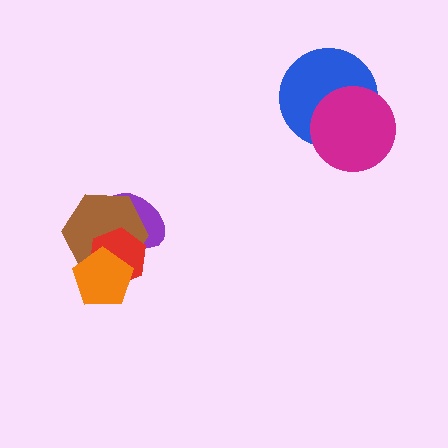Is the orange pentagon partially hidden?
No, no other shape covers it.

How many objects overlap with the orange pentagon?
2 objects overlap with the orange pentagon.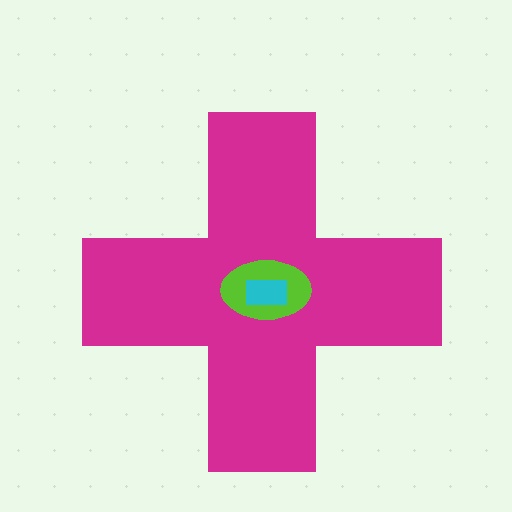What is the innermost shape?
The cyan rectangle.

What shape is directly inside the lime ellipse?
The cyan rectangle.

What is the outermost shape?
The magenta cross.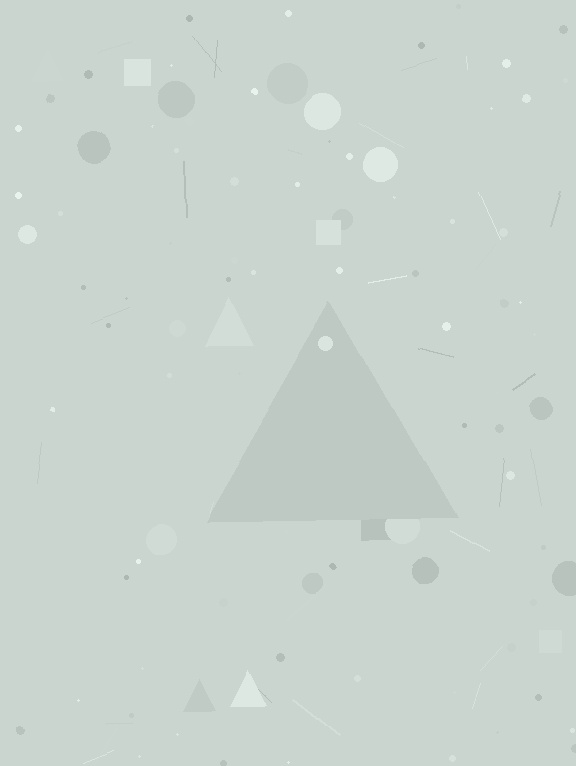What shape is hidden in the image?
A triangle is hidden in the image.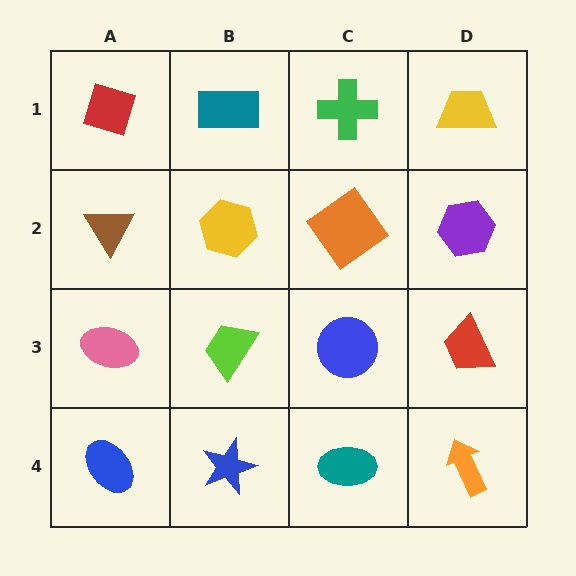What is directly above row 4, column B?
A lime trapezoid.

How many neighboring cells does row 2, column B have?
4.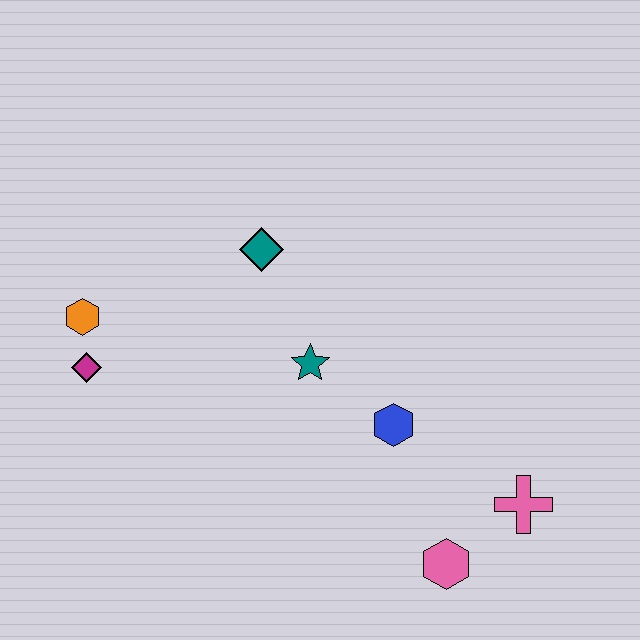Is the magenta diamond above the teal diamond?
No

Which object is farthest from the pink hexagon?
The orange hexagon is farthest from the pink hexagon.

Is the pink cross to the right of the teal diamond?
Yes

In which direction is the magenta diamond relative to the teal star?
The magenta diamond is to the left of the teal star.